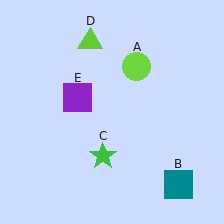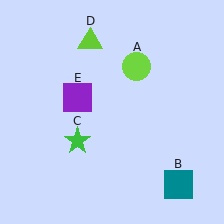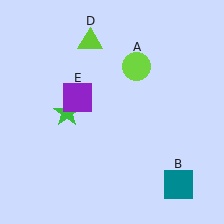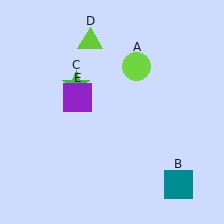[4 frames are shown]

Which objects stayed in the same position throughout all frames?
Lime circle (object A) and teal square (object B) and lime triangle (object D) and purple square (object E) remained stationary.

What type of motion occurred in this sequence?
The green star (object C) rotated clockwise around the center of the scene.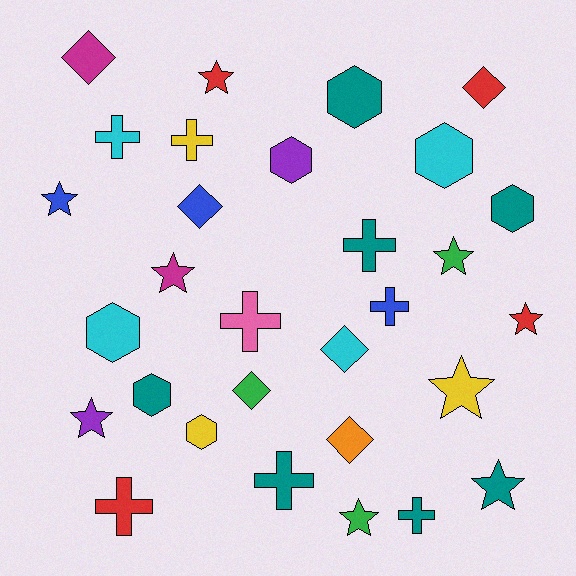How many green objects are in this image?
There are 3 green objects.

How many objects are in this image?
There are 30 objects.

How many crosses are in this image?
There are 8 crosses.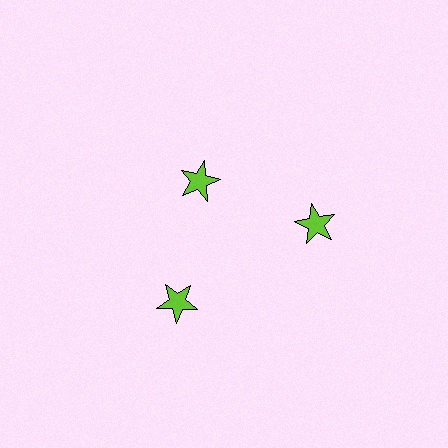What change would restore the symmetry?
The symmetry would be restored by moving it outward, back onto the ring so that all 3 stars sit at equal angles and equal distance from the center.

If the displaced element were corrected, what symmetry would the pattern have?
It would have 3-fold rotational symmetry — the pattern would map onto itself every 120 degrees.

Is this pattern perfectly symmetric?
No. The 3 lime stars are arranged in a ring, but one element near the 11 o'clock position is pulled inward toward the center, breaking the 3-fold rotational symmetry.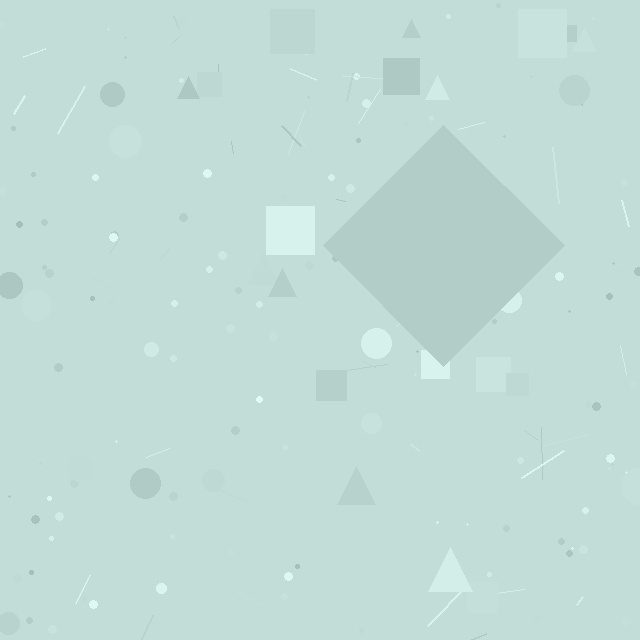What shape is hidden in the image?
A diamond is hidden in the image.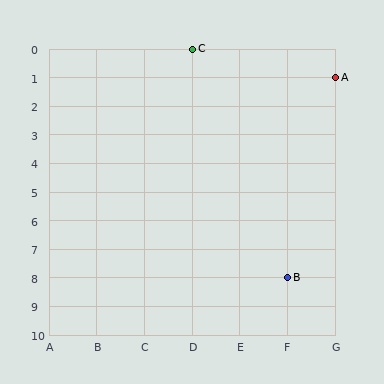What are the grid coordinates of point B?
Point B is at grid coordinates (F, 8).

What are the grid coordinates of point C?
Point C is at grid coordinates (D, 0).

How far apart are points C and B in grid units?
Points C and B are 2 columns and 8 rows apart (about 8.2 grid units diagonally).